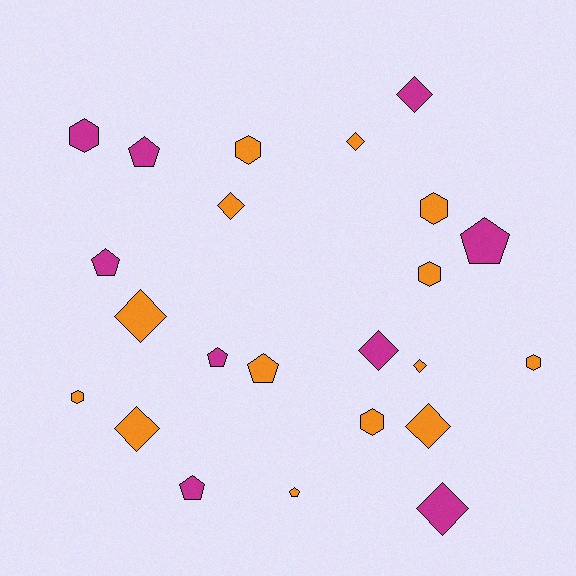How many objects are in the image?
There are 23 objects.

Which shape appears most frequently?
Diamond, with 9 objects.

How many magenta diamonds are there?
There are 3 magenta diamonds.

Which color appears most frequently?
Orange, with 14 objects.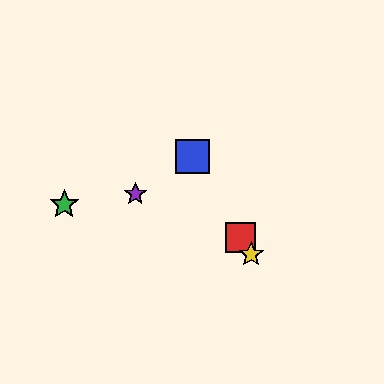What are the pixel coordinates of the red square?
The red square is at (241, 237).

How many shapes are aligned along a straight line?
3 shapes (the red square, the blue square, the yellow star) are aligned along a straight line.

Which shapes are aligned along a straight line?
The red square, the blue square, the yellow star are aligned along a straight line.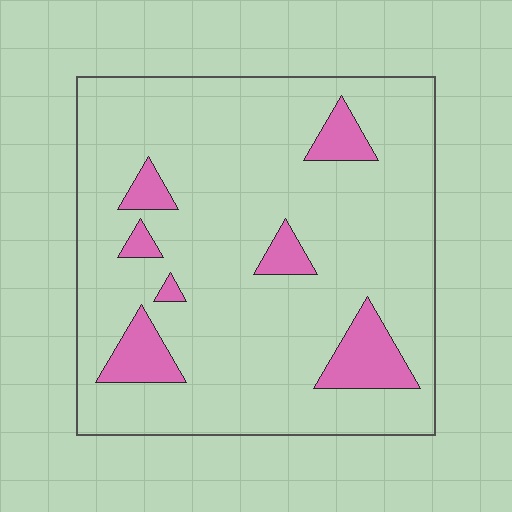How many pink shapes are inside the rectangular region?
7.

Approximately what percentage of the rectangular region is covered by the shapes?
Approximately 15%.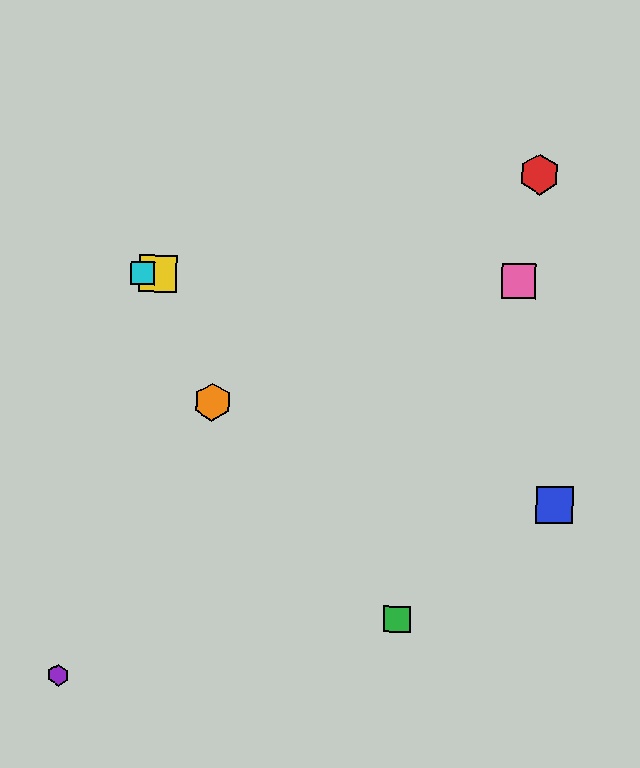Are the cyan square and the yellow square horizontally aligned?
Yes, both are at y≈273.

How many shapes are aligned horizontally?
3 shapes (the yellow square, the cyan square, the pink square) are aligned horizontally.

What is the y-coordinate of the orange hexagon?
The orange hexagon is at y≈402.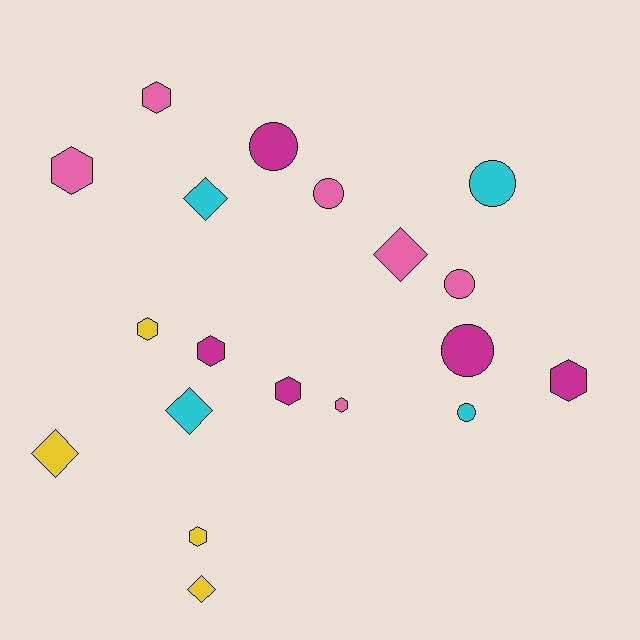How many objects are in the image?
There are 19 objects.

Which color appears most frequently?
Pink, with 6 objects.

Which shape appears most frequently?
Hexagon, with 8 objects.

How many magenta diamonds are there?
There are no magenta diamonds.